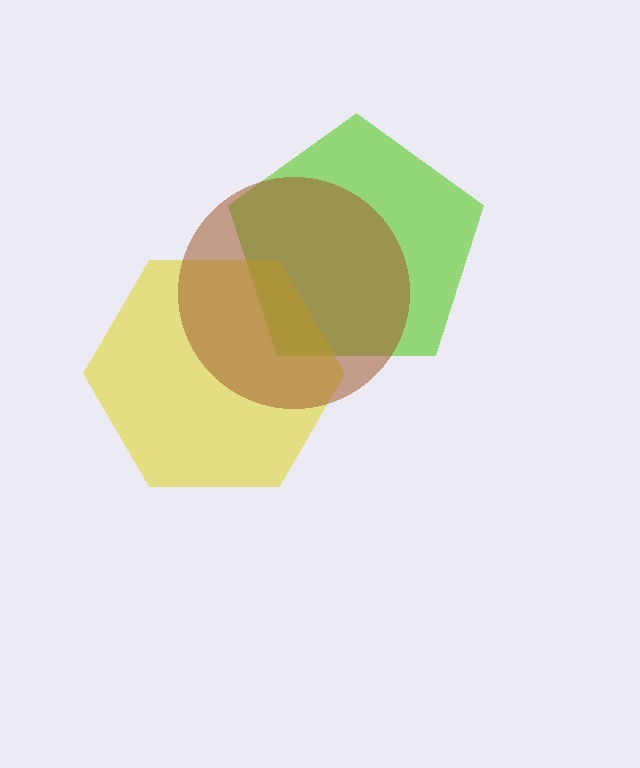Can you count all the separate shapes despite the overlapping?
Yes, there are 3 separate shapes.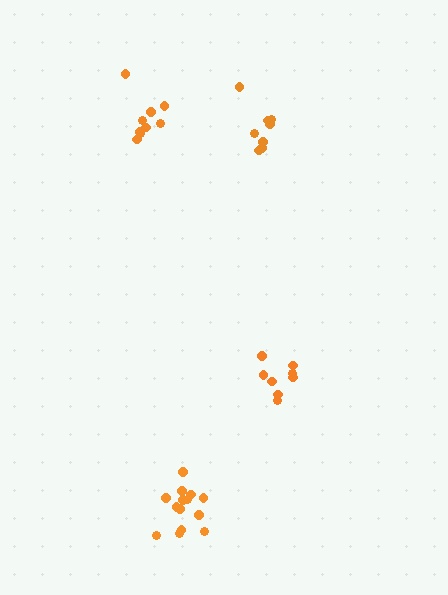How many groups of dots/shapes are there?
There are 4 groups.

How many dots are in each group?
Group 1: 14 dots, Group 2: 9 dots, Group 3: 8 dots, Group 4: 8 dots (39 total).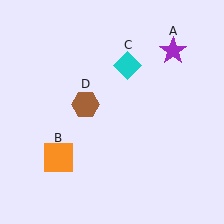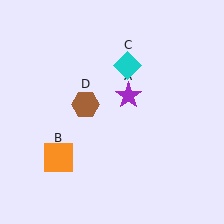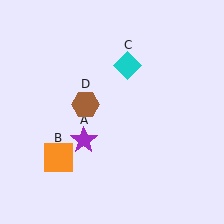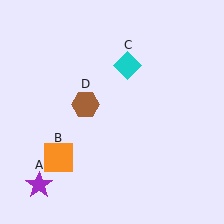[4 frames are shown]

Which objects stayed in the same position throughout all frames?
Orange square (object B) and cyan diamond (object C) and brown hexagon (object D) remained stationary.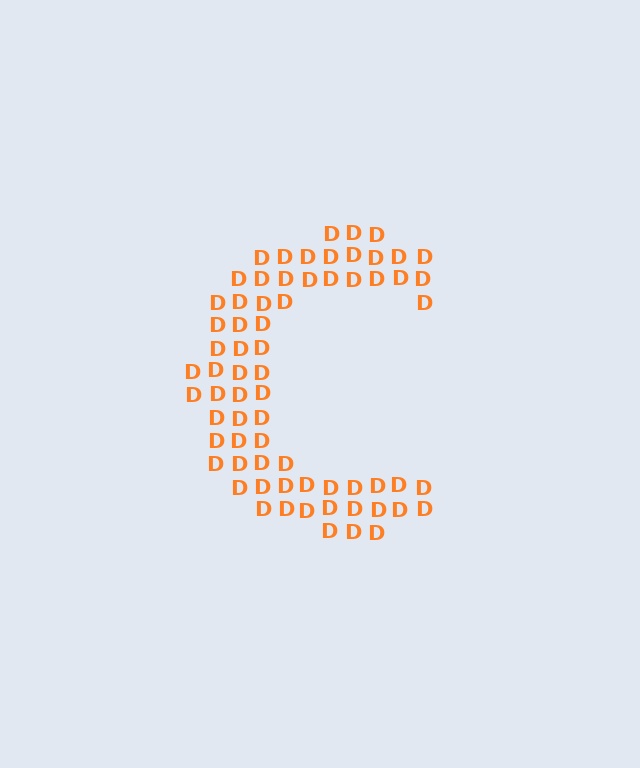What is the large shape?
The large shape is the letter C.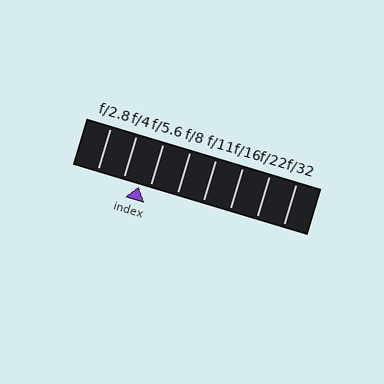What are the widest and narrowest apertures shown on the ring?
The widest aperture shown is f/2.8 and the narrowest is f/32.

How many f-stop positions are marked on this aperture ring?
There are 8 f-stop positions marked.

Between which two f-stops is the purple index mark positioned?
The index mark is between f/4 and f/5.6.